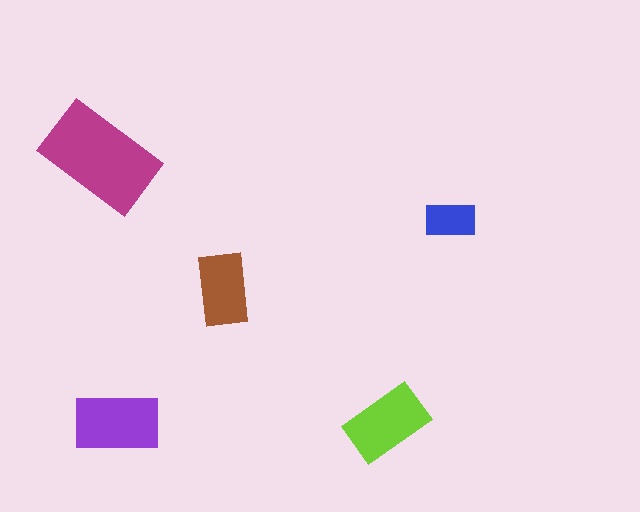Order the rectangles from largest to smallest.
the magenta one, the purple one, the lime one, the brown one, the blue one.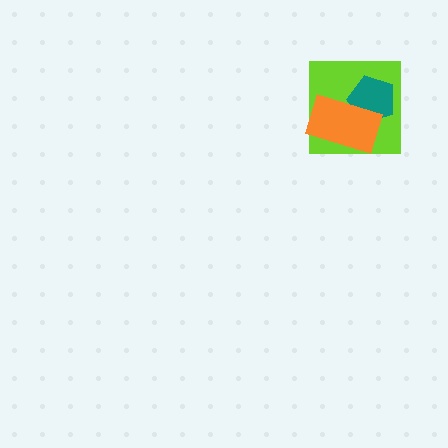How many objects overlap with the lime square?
2 objects overlap with the lime square.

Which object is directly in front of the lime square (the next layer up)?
The teal pentagon is directly in front of the lime square.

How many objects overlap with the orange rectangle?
2 objects overlap with the orange rectangle.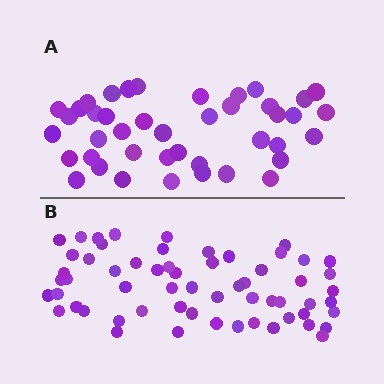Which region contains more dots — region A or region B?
Region B (the bottom region) has more dots.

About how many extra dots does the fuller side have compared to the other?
Region B has approximately 20 more dots than region A.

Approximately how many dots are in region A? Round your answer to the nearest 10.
About 40 dots. (The exact count is 42, which rounds to 40.)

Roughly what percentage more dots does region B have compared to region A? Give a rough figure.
About 45% more.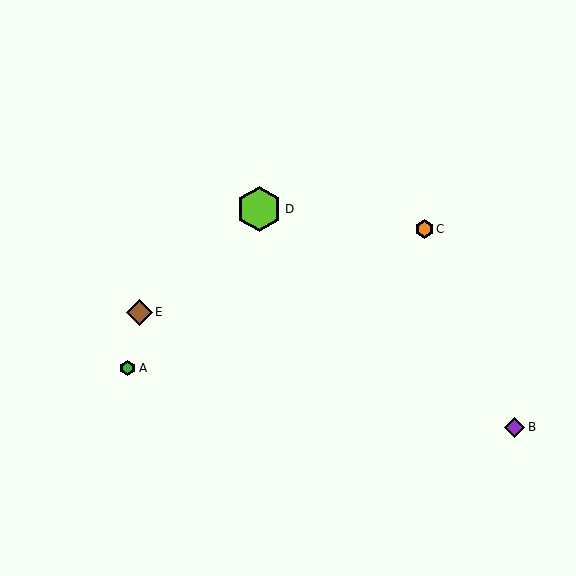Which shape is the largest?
The lime hexagon (labeled D) is the largest.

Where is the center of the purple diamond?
The center of the purple diamond is at (515, 427).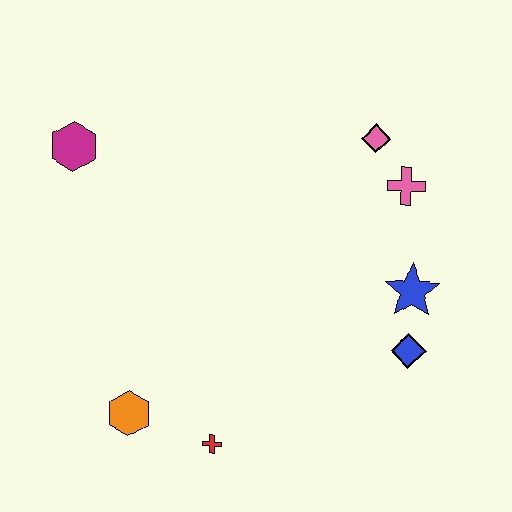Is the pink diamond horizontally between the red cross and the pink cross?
Yes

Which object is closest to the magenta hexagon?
The orange hexagon is closest to the magenta hexagon.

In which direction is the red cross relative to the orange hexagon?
The red cross is to the right of the orange hexagon.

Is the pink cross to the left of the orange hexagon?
No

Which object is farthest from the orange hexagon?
The pink diamond is farthest from the orange hexagon.